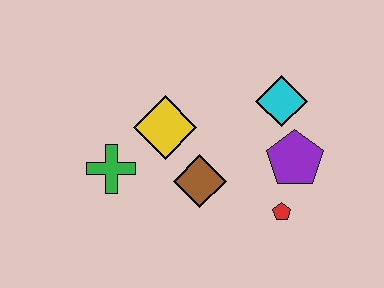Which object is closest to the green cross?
The yellow diamond is closest to the green cross.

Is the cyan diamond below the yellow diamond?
No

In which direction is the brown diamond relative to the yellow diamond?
The brown diamond is below the yellow diamond.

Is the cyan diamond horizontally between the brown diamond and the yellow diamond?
No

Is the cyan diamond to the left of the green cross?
No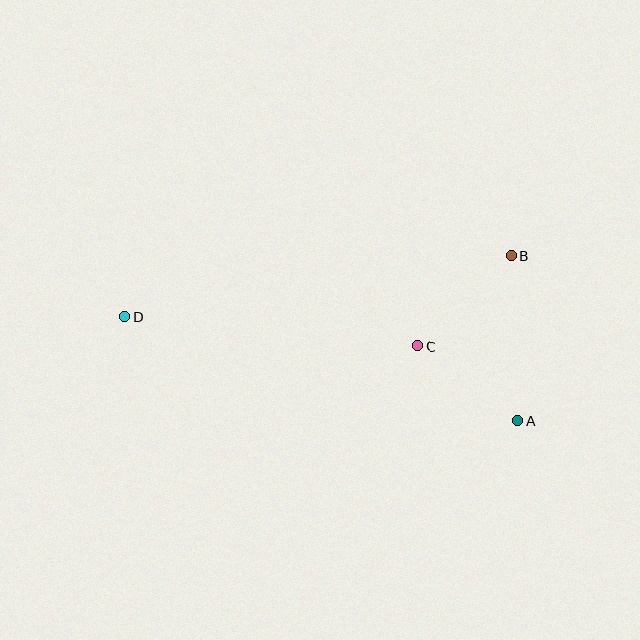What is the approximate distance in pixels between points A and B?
The distance between A and B is approximately 165 pixels.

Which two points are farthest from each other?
Points A and D are farthest from each other.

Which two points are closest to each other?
Points A and C are closest to each other.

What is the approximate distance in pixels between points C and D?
The distance between C and D is approximately 294 pixels.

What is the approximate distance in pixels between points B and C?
The distance between B and C is approximately 131 pixels.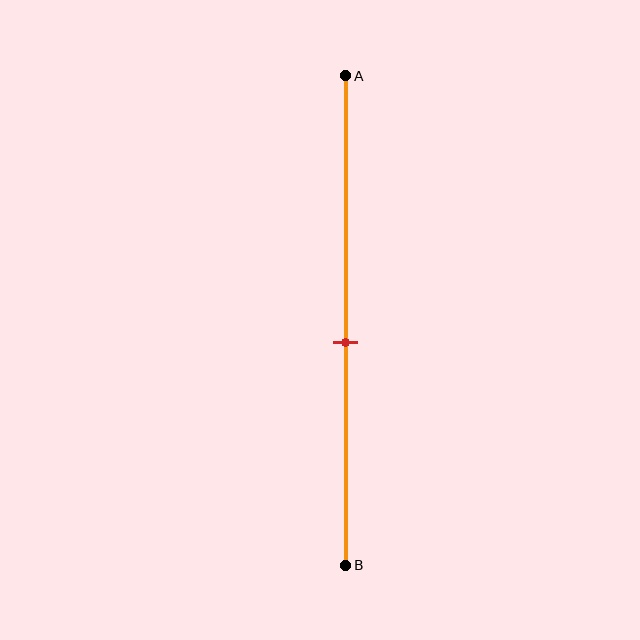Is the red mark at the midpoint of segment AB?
No, the mark is at about 55% from A, not at the 50% midpoint.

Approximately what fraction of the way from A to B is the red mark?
The red mark is approximately 55% of the way from A to B.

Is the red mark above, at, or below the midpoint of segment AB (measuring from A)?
The red mark is below the midpoint of segment AB.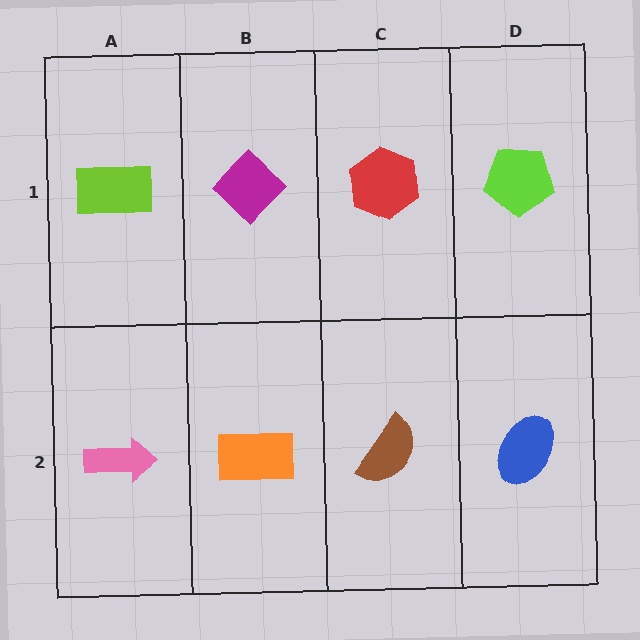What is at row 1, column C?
A red hexagon.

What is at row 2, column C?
A brown semicircle.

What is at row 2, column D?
A blue ellipse.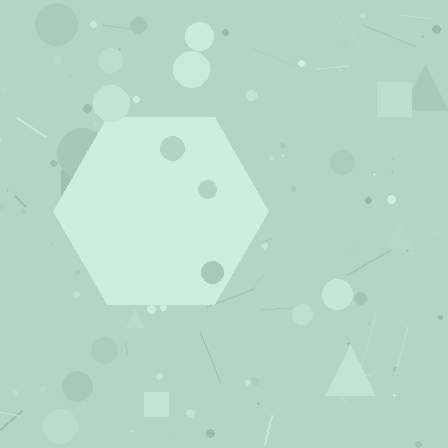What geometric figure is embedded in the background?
A hexagon is embedded in the background.